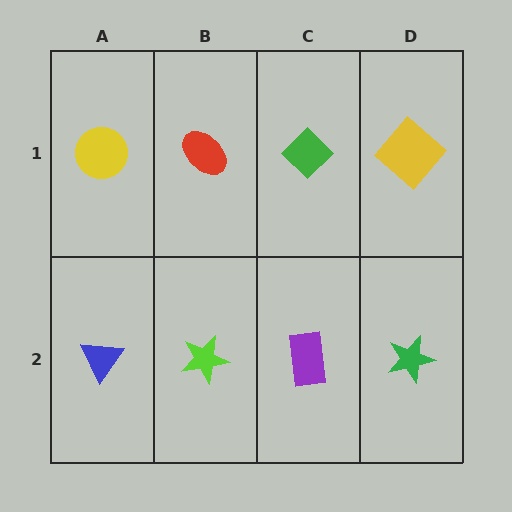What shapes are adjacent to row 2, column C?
A green diamond (row 1, column C), a lime star (row 2, column B), a green star (row 2, column D).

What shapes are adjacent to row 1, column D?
A green star (row 2, column D), a green diamond (row 1, column C).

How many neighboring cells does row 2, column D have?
2.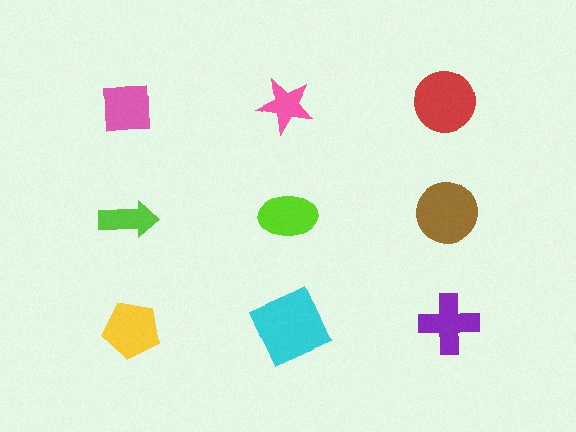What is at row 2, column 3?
A brown circle.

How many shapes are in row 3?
3 shapes.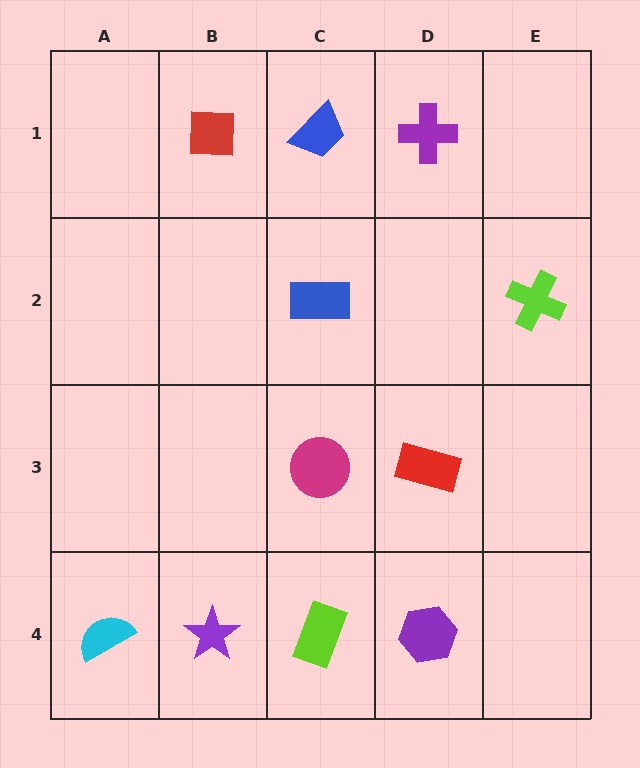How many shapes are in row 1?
3 shapes.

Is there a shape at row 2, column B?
No, that cell is empty.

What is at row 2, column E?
A lime cross.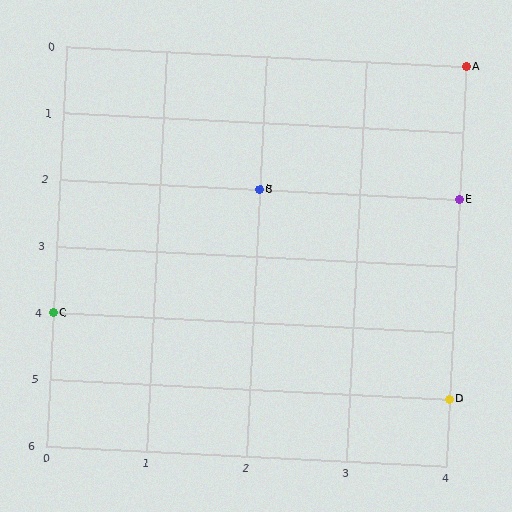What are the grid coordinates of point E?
Point E is at grid coordinates (4, 2).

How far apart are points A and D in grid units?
Points A and D are 5 rows apart.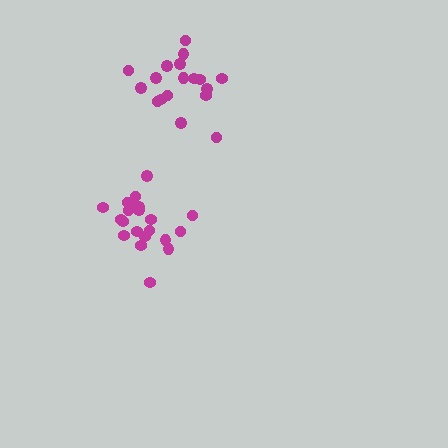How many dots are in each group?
Group 1: 21 dots, Group 2: 18 dots (39 total).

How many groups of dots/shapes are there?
There are 2 groups.